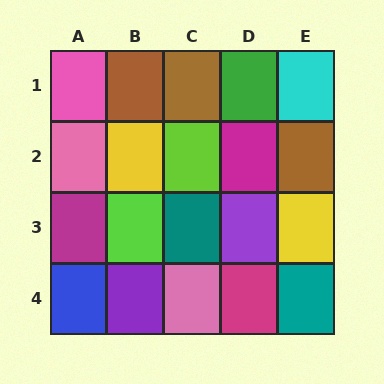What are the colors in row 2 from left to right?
Pink, yellow, lime, magenta, brown.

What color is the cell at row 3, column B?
Lime.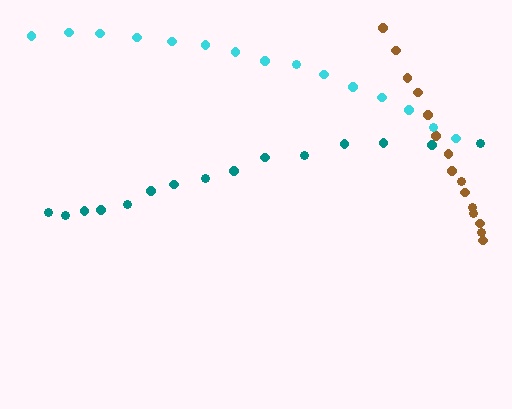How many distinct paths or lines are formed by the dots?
There are 3 distinct paths.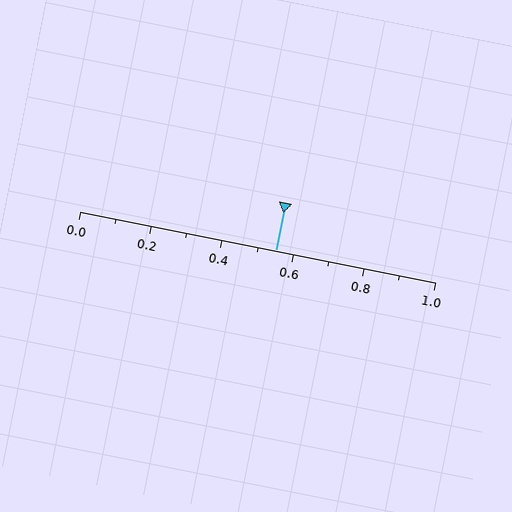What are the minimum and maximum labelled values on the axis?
The axis runs from 0.0 to 1.0.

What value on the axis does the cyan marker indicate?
The marker indicates approximately 0.55.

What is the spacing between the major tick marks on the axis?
The major ticks are spaced 0.2 apart.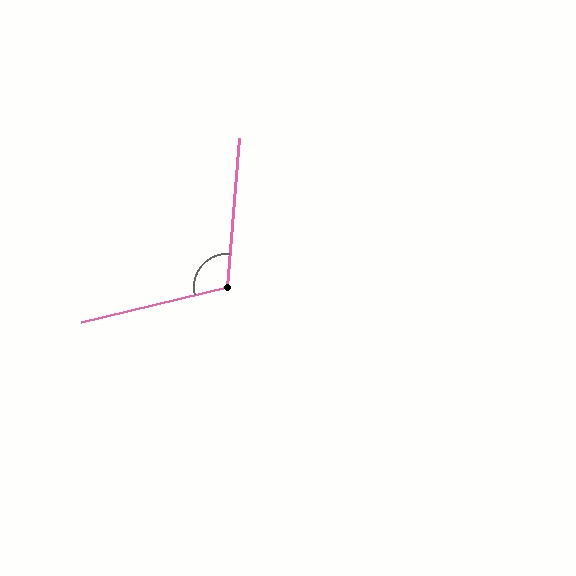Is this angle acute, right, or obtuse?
It is obtuse.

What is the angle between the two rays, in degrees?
Approximately 109 degrees.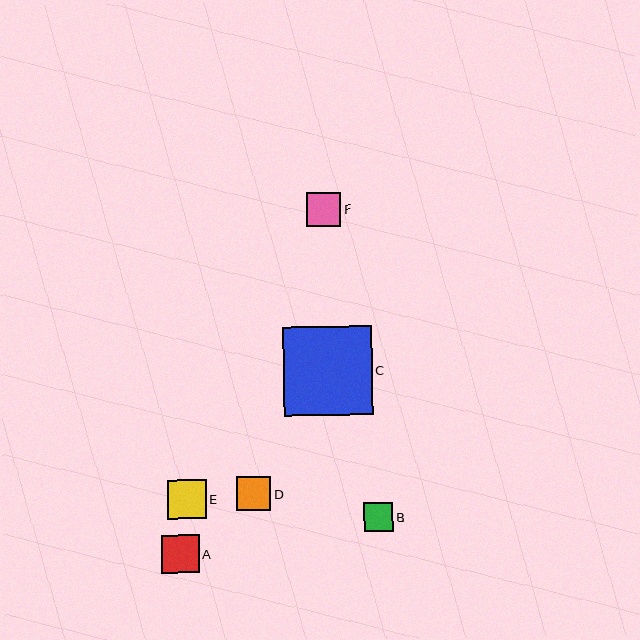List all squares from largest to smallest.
From largest to smallest: C, E, A, F, D, B.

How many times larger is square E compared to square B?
Square E is approximately 1.3 times the size of square B.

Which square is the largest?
Square C is the largest with a size of approximately 89 pixels.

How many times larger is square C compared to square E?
Square C is approximately 2.3 times the size of square E.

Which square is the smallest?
Square B is the smallest with a size of approximately 29 pixels.